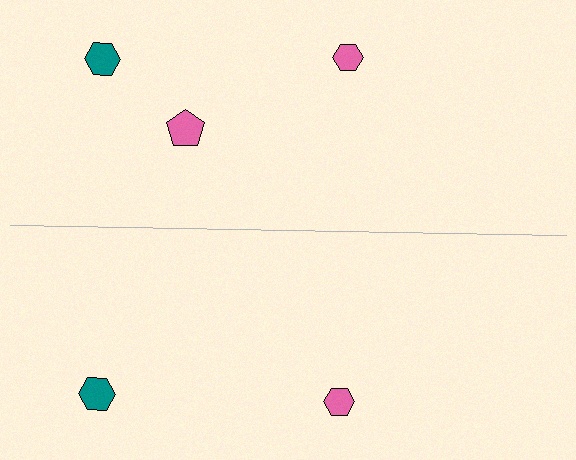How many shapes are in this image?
There are 5 shapes in this image.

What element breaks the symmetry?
A pink pentagon is missing from the bottom side.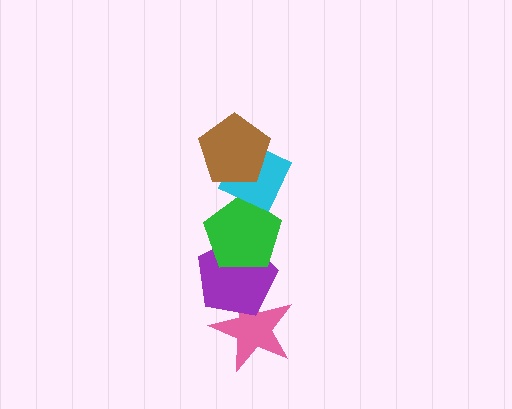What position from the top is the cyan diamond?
The cyan diamond is 2nd from the top.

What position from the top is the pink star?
The pink star is 5th from the top.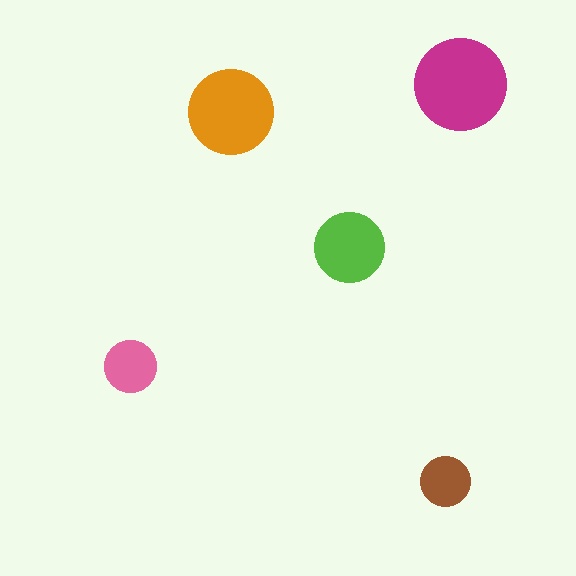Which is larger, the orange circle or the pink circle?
The orange one.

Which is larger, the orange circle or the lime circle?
The orange one.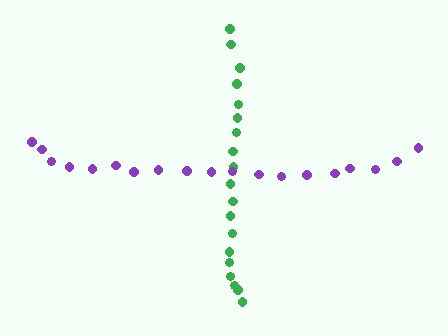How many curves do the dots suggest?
There are 2 distinct paths.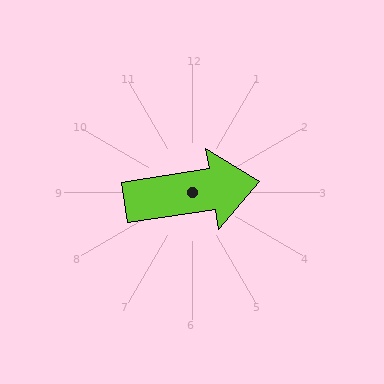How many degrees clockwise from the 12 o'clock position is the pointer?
Approximately 81 degrees.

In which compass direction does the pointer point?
East.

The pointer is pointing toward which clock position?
Roughly 3 o'clock.